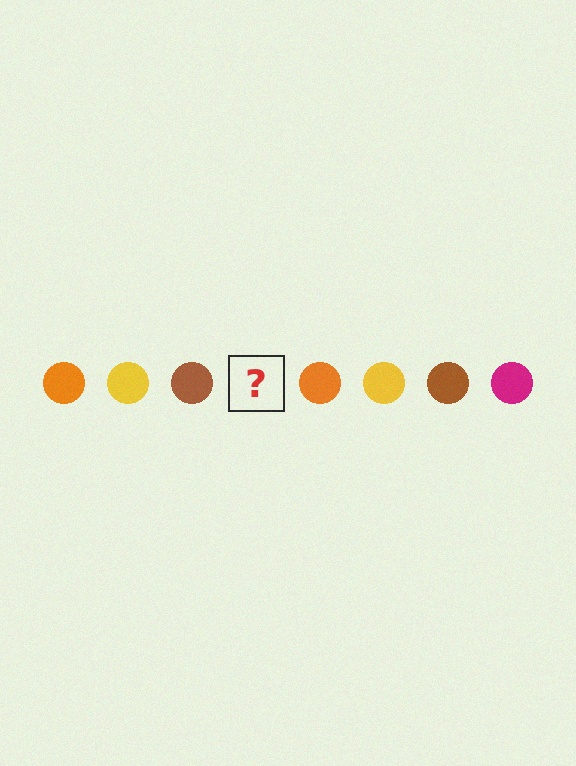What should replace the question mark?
The question mark should be replaced with a magenta circle.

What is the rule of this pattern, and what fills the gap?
The rule is that the pattern cycles through orange, yellow, brown, magenta circles. The gap should be filled with a magenta circle.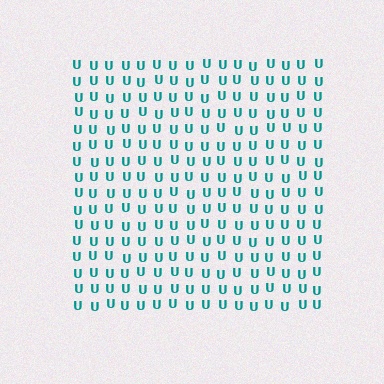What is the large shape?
The large shape is a square.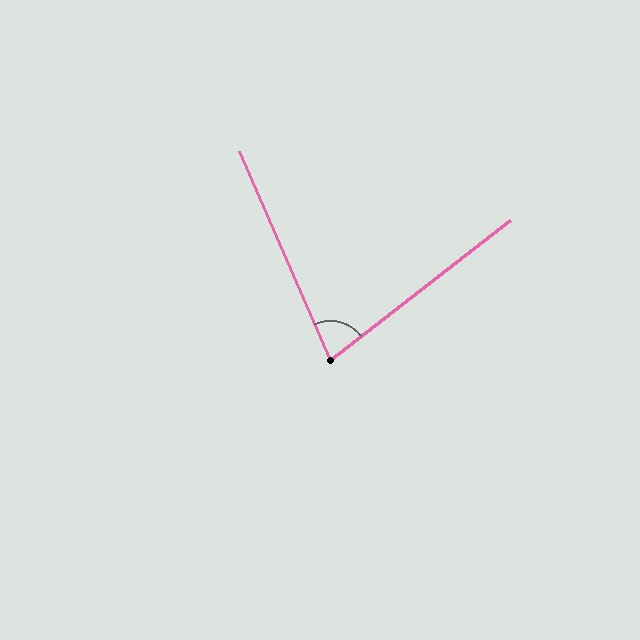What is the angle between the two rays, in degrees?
Approximately 76 degrees.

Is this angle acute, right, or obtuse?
It is acute.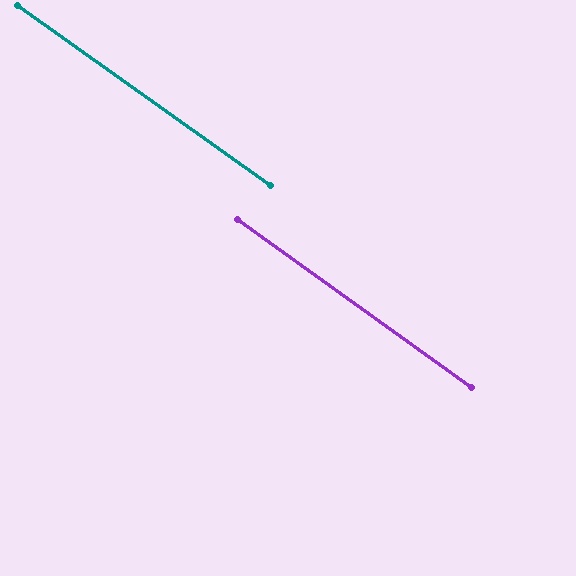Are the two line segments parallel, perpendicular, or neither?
Parallel — their directions differ by only 0.2°.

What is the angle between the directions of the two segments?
Approximately 0 degrees.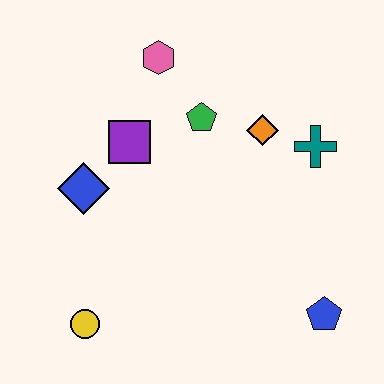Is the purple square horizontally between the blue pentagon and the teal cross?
No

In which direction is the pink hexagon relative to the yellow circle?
The pink hexagon is above the yellow circle.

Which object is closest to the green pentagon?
The orange diamond is closest to the green pentagon.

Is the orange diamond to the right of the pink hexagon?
Yes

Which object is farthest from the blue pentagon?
The pink hexagon is farthest from the blue pentagon.